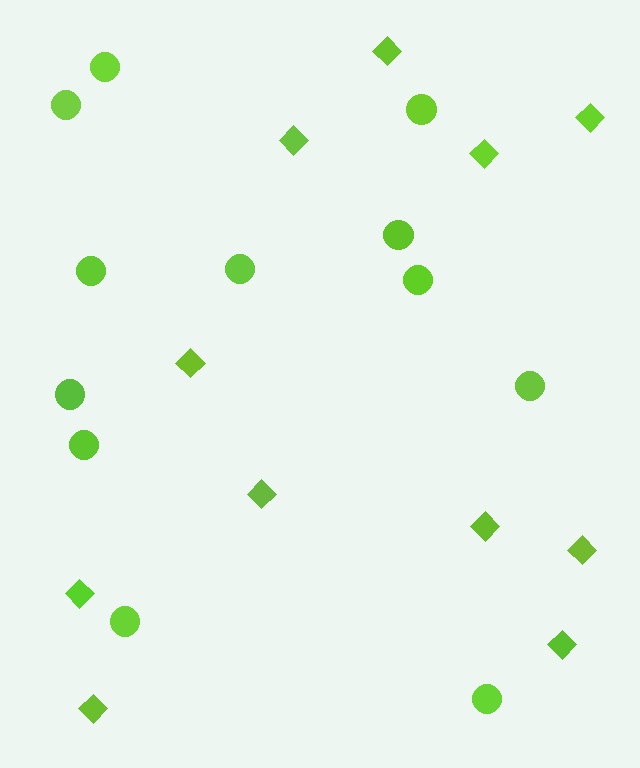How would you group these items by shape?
There are 2 groups: one group of circles (12) and one group of diamonds (11).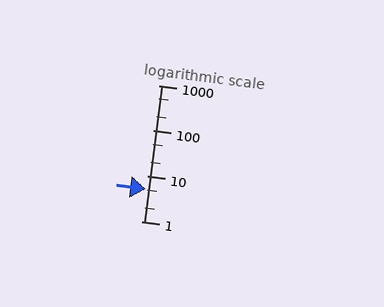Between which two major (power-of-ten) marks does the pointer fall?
The pointer is between 1 and 10.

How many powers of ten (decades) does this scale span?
The scale spans 3 decades, from 1 to 1000.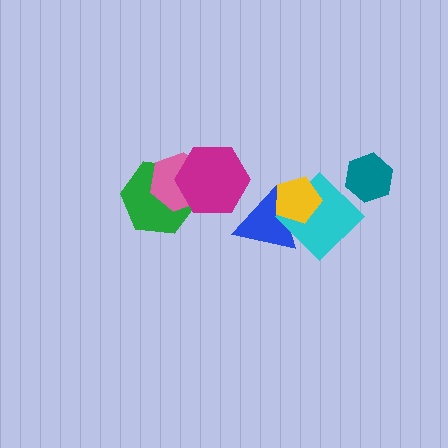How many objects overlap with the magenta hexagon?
2 objects overlap with the magenta hexagon.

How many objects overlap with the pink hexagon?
2 objects overlap with the pink hexagon.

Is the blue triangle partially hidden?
Yes, it is partially covered by another shape.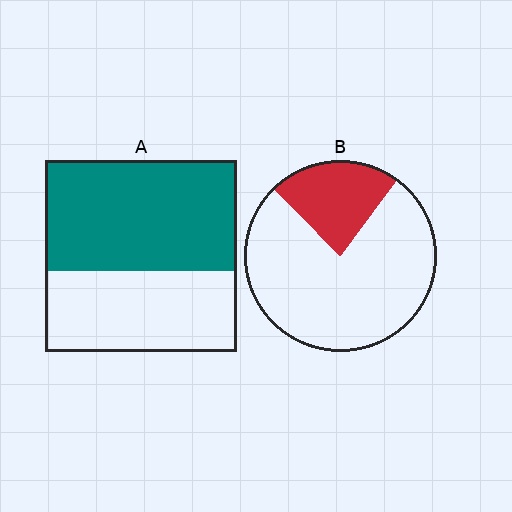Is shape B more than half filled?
No.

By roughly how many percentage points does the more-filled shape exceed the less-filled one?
By roughly 35 percentage points (A over B).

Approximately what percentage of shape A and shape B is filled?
A is approximately 60% and B is approximately 25%.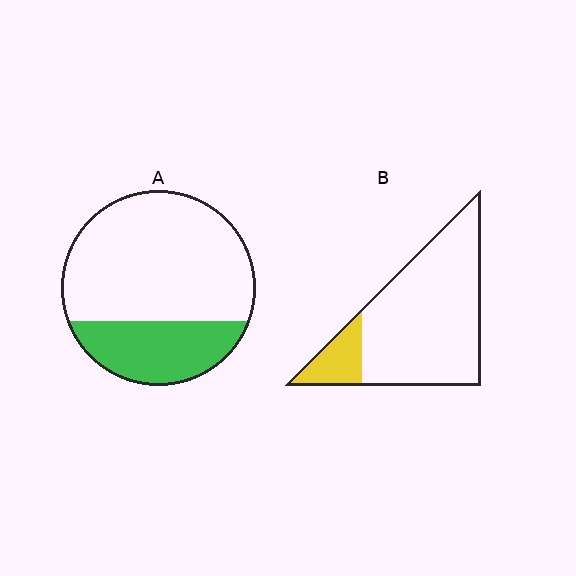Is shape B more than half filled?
No.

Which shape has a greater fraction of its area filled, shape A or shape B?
Shape A.